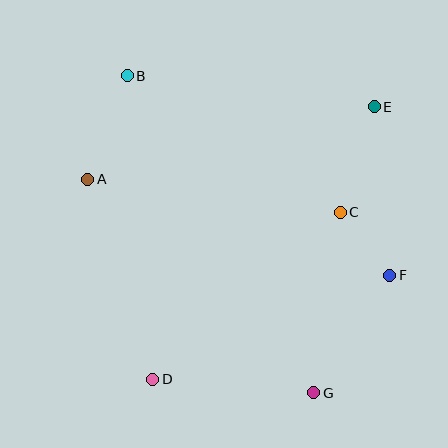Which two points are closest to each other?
Points C and F are closest to each other.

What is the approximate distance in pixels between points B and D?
The distance between B and D is approximately 305 pixels.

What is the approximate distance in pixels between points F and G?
The distance between F and G is approximately 140 pixels.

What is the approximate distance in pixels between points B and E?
The distance between B and E is approximately 249 pixels.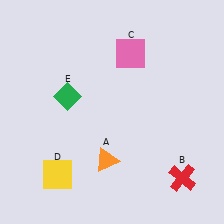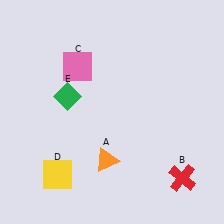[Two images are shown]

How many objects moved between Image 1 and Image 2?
1 object moved between the two images.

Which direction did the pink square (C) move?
The pink square (C) moved left.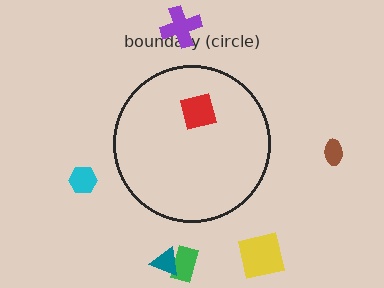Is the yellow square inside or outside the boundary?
Outside.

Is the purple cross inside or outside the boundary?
Outside.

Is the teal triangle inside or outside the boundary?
Outside.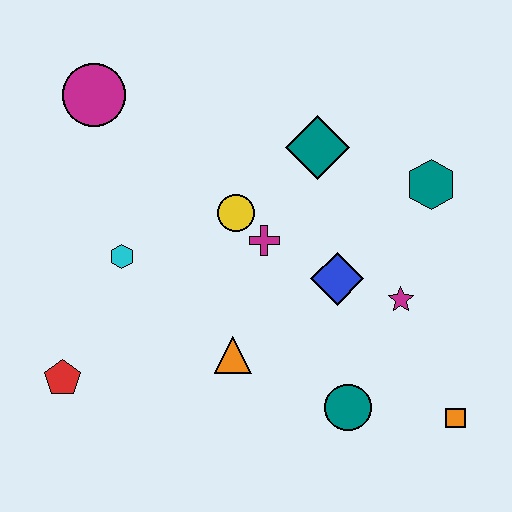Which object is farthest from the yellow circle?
The orange square is farthest from the yellow circle.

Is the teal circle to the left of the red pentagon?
No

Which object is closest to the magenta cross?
The yellow circle is closest to the magenta cross.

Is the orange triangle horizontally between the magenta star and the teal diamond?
No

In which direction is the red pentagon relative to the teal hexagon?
The red pentagon is to the left of the teal hexagon.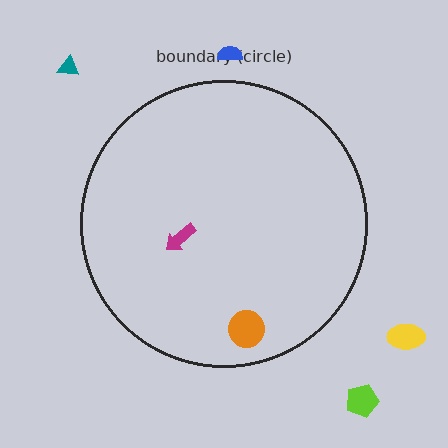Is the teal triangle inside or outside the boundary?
Outside.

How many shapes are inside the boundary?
2 inside, 4 outside.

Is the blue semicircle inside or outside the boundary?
Outside.